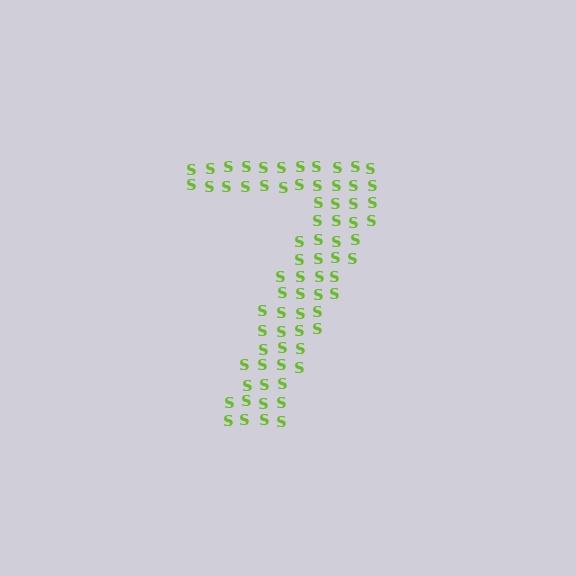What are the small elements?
The small elements are letter S's.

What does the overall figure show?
The overall figure shows the digit 7.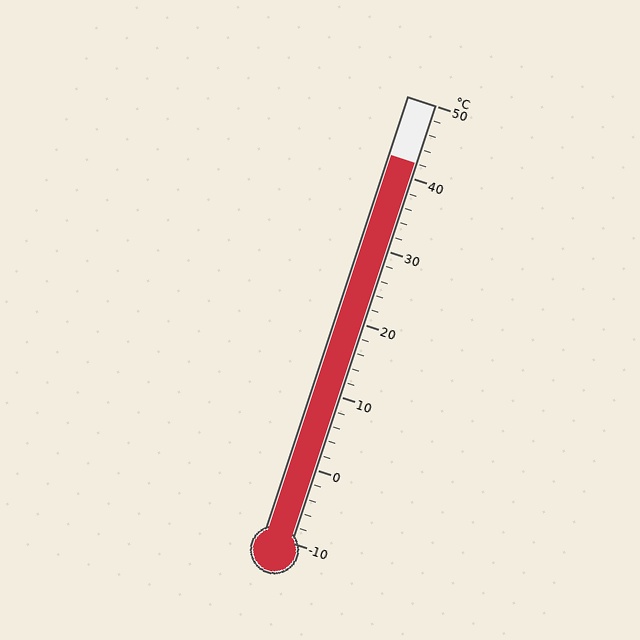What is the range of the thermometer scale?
The thermometer scale ranges from -10°C to 50°C.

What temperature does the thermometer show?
The thermometer shows approximately 42°C.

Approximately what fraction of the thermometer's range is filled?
The thermometer is filled to approximately 85% of its range.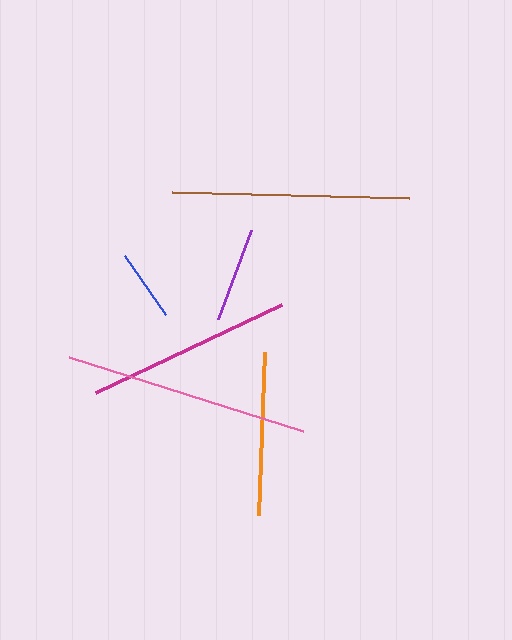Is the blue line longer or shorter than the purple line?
The purple line is longer than the blue line.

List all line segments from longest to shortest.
From longest to shortest: pink, brown, magenta, orange, purple, blue.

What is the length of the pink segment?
The pink segment is approximately 245 pixels long.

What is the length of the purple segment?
The purple segment is approximately 95 pixels long.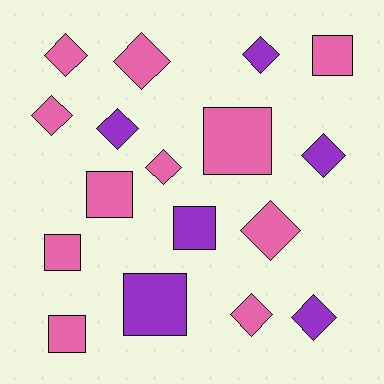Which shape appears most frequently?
Diamond, with 10 objects.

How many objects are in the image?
There are 17 objects.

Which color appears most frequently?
Pink, with 11 objects.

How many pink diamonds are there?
There are 6 pink diamonds.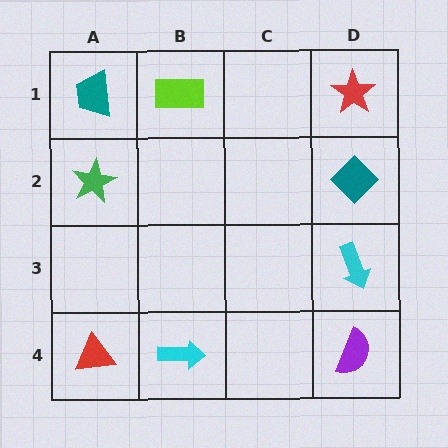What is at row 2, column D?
A teal diamond.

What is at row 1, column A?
A teal trapezoid.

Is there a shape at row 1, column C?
No, that cell is empty.